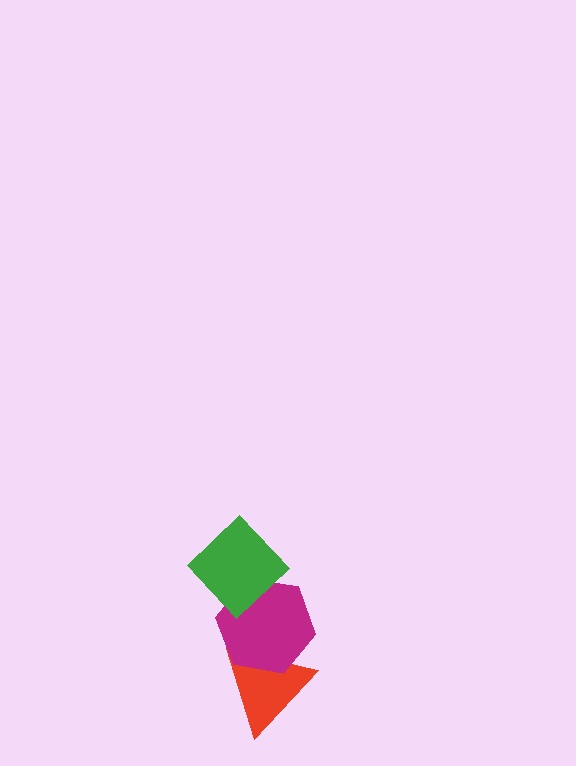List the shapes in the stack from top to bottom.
From top to bottom: the green diamond, the magenta hexagon, the red triangle.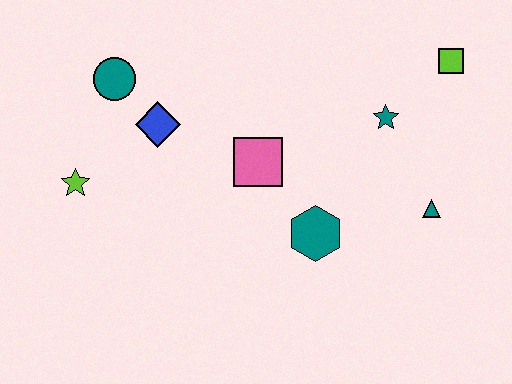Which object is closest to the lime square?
The teal star is closest to the lime square.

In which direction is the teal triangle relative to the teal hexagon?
The teal triangle is to the right of the teal hexagon.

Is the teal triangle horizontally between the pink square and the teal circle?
No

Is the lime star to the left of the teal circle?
Yes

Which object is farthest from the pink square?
The lime square is farthest from the pink square.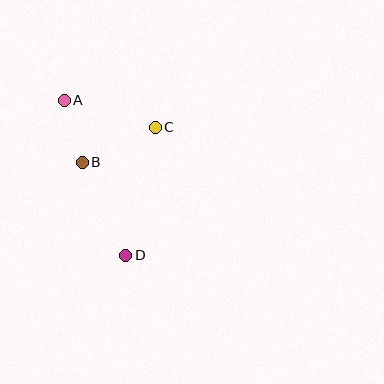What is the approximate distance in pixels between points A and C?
The distance between A and C is approximately 95 pixels.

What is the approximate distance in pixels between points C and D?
The distance between C and D is approximately 132 pixels.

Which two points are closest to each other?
Points A and B are closest to each other.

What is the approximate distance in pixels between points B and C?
The distance between B and C is approximately 81 pixels.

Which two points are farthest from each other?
Points A and D are farthest from each other.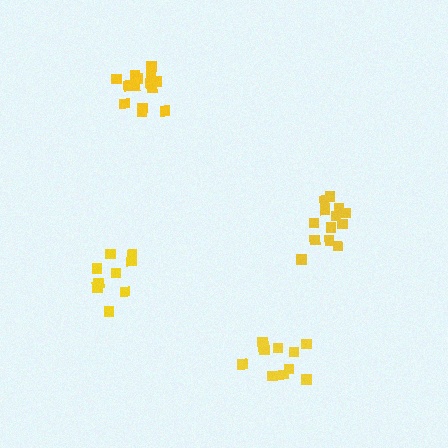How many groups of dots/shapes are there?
There are 4 groups.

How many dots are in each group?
Group 1: 13 dots, Group 2: 15 dots, Group 3: 9 dots, Group 4: 11 dots (48 total).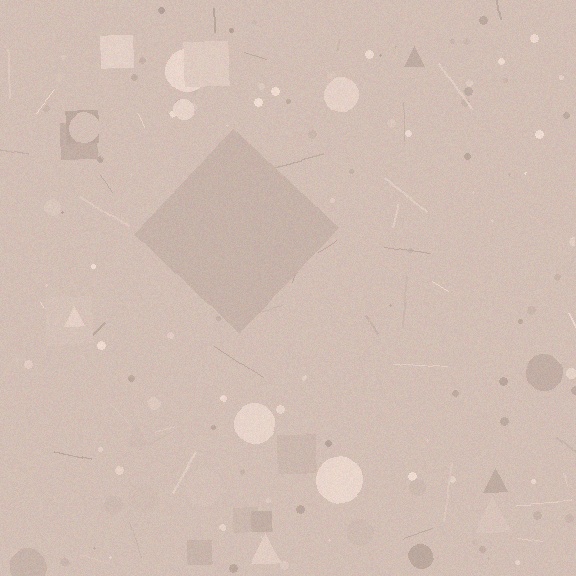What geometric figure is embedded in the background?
A diamond is embedded in the background.